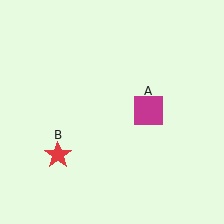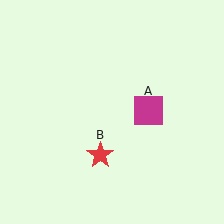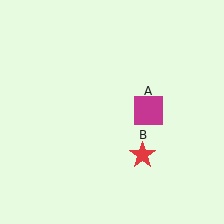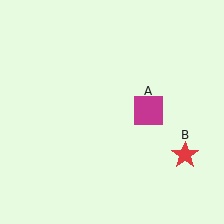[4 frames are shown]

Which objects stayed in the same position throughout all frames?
Magenta square (object A) remained stationary.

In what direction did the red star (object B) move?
The red star (object B) moved right.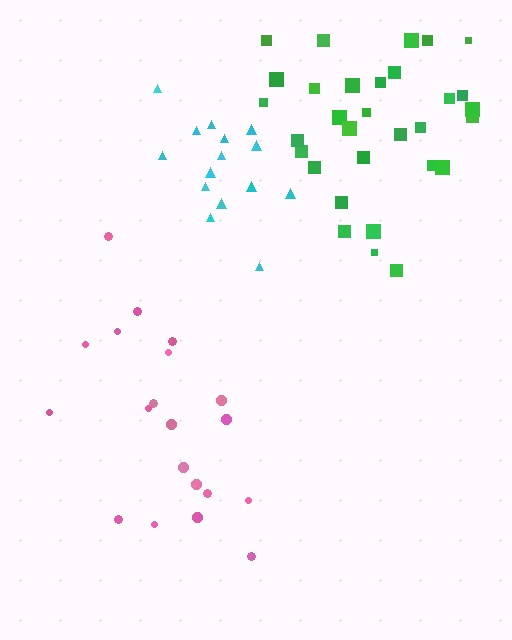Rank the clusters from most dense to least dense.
cyan, green, pink.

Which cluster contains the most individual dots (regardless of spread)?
Green (32).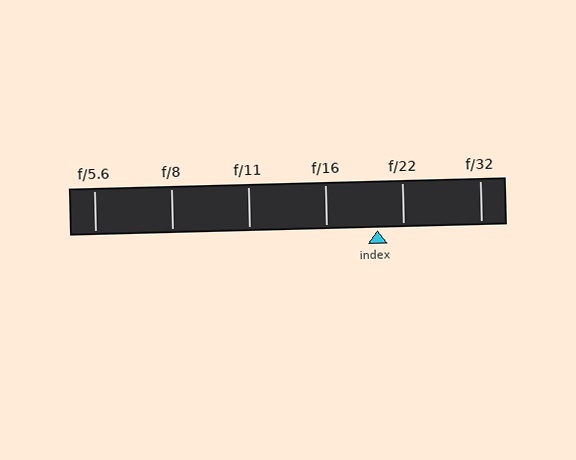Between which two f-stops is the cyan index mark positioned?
The index mark is between f/16 and f/22.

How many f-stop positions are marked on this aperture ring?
There are 6 f-stop positions marked.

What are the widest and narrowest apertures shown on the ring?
The widest aperture shown is f/5.6 and the narrowest is f/32.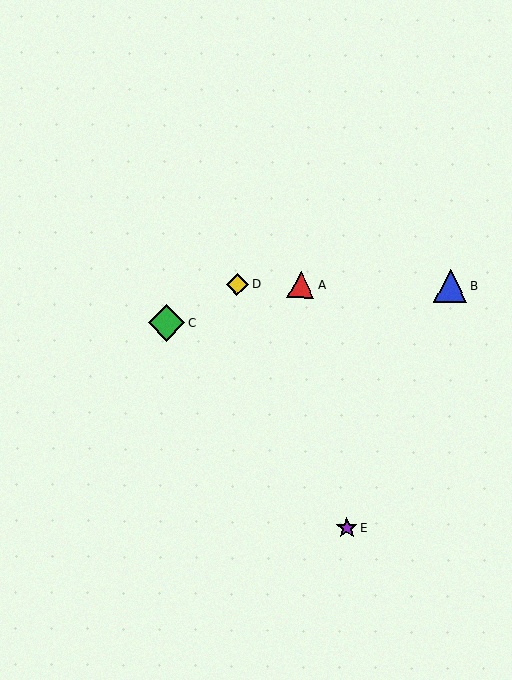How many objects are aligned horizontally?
3 objects (A, B, D) are aligned horizontally.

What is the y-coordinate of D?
Object D is at y≈284.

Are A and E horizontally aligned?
No, A is at y≈285 and E is at y≈528.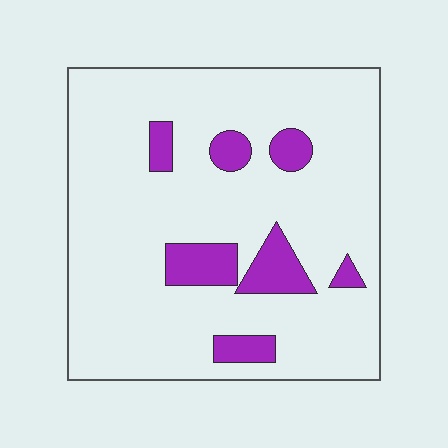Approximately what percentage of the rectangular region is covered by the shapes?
Approximately 15%.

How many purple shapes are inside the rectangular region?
7.